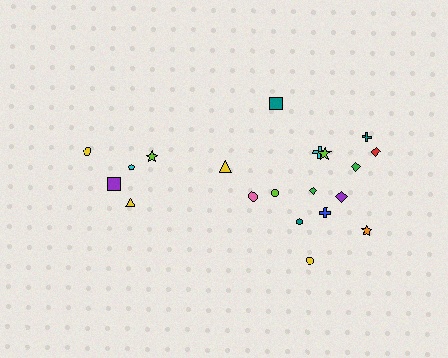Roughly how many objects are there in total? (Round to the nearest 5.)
Roughly 20 objects in total.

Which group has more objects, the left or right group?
The right group.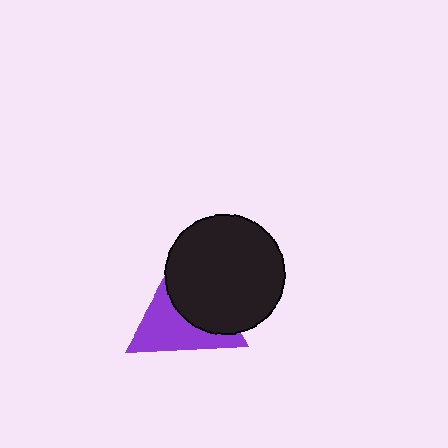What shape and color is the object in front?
The object in front is a black circle.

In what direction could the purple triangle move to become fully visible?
The purple triangle could move toward the lower-left. That would shift it out from behind the black circle entirely.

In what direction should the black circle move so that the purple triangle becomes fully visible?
The black circle should move toward the upper-right. That is the shortest direction to clear the overlap and leave the purple triangle fully visible.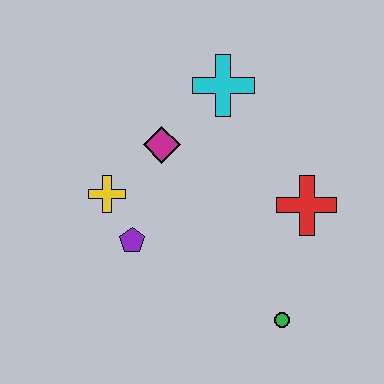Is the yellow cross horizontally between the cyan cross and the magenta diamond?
No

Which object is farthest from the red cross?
The yellow cross is farthest from the red cross.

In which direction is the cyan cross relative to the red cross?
The cyan cross is above the red cross.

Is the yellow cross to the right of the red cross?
No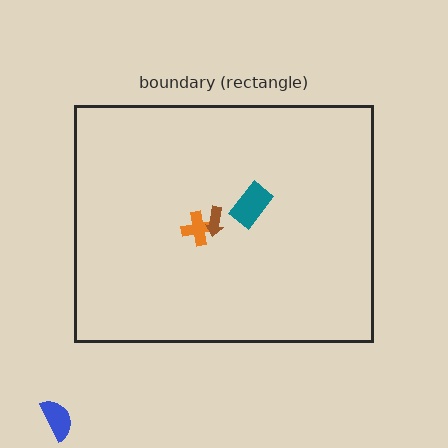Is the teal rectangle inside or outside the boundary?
Inside.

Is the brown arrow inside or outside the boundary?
Inside.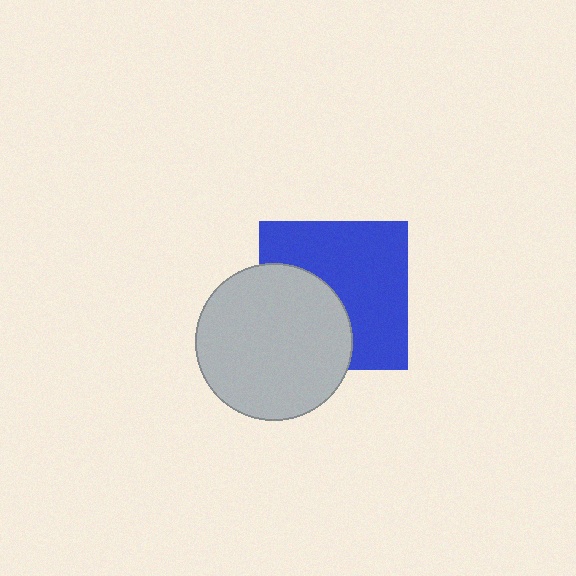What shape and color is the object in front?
The object in front is a light gray circle.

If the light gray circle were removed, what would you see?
You would see the complete blue square.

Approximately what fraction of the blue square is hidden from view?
Roughly 39% of the blue square is hidden behind the light gray circle.